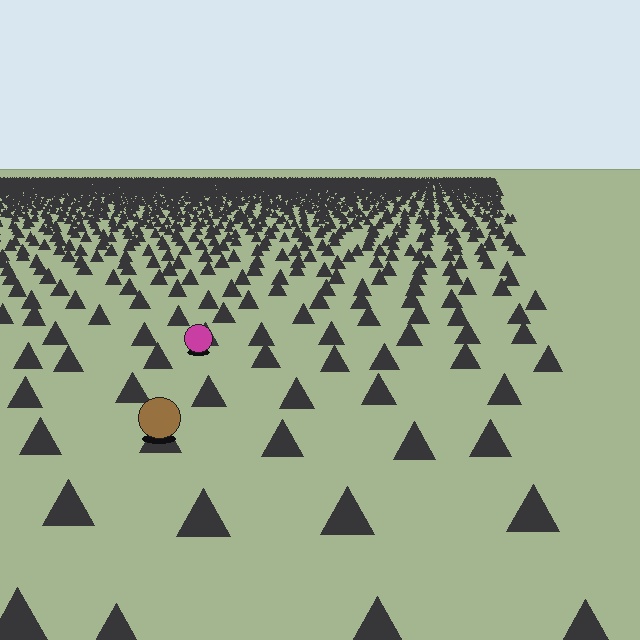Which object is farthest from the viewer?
The magenta circle is farthest from the viewer. It appears smaller and the ground texture around it is denser.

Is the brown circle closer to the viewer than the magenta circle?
Yes. The brown circle is closer — you can tell from the texture gradient: the ground texture is coarser near it.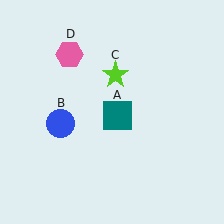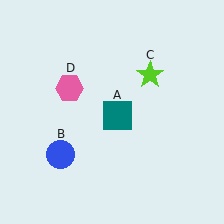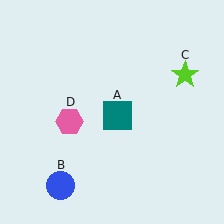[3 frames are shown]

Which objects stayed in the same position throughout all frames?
Teal square (object A) remained stationary.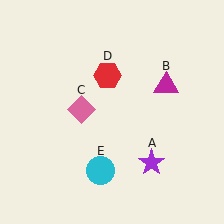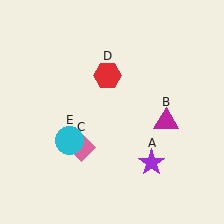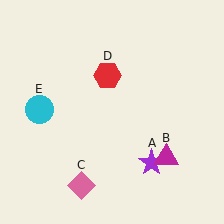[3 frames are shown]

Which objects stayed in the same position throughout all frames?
Purple star (object A) and red hexagon (object D) remained stationary.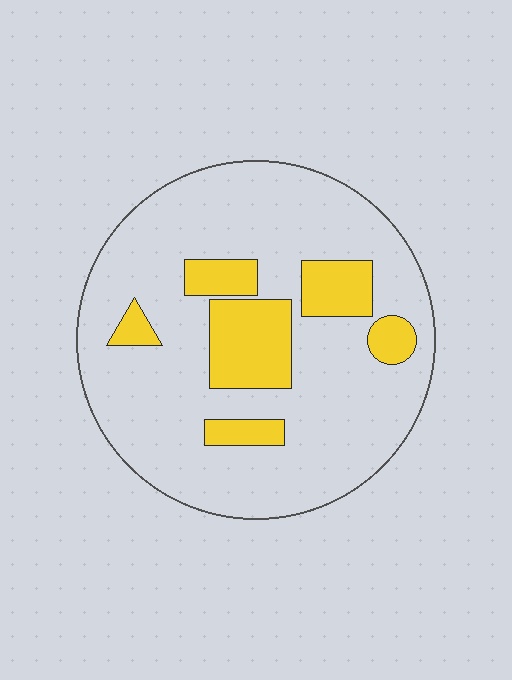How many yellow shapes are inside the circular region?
6.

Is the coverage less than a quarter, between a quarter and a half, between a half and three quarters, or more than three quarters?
Less than a quarter.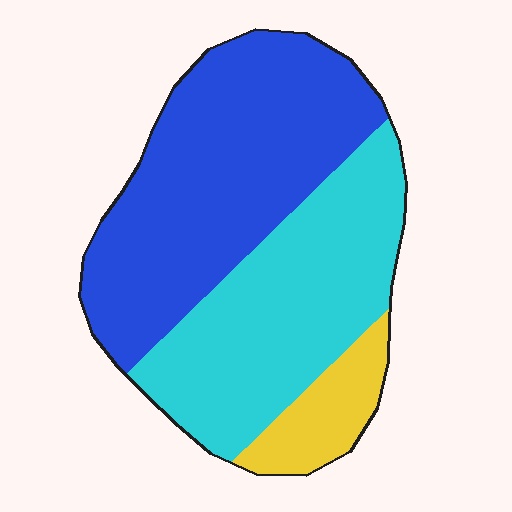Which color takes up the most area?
Blue, at roughly 50%.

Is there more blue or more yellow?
Blue.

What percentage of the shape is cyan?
Cyan takes up about two fifths (2/5) of the shape.